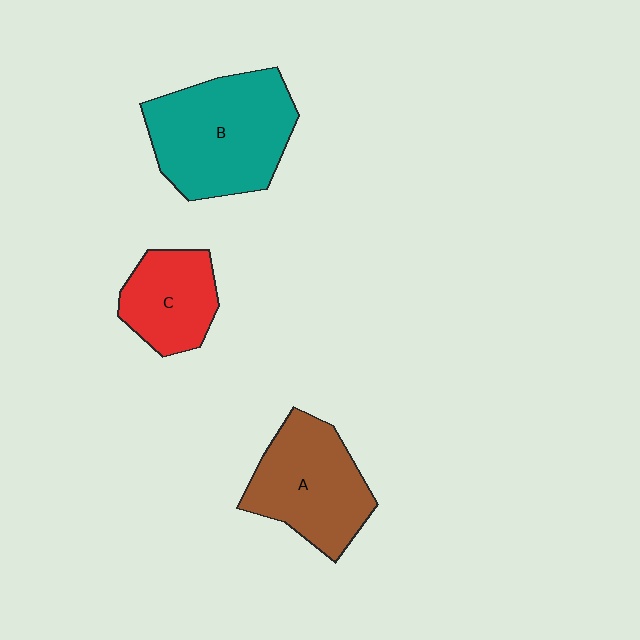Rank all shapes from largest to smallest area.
From largest to smallest: B (teal), A (brown), C (red).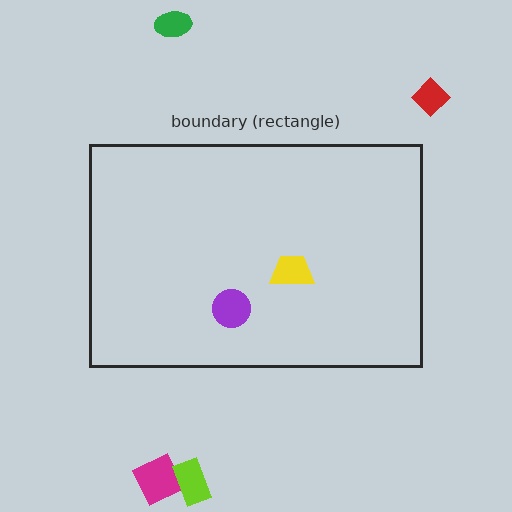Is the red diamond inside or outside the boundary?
Outside.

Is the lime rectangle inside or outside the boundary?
Outside.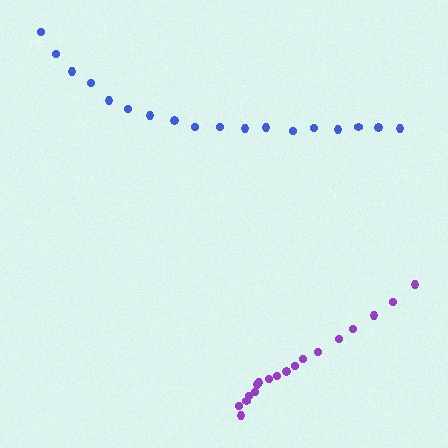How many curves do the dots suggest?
There are 2 distinct paths.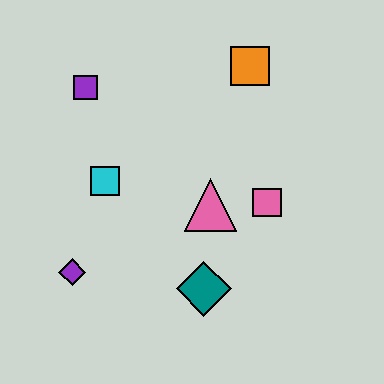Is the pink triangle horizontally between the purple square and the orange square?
Yes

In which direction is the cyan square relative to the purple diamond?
The cyan square is above the purple diamond.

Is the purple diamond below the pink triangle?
Yes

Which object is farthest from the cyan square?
The orange square is farthest from the cyan square.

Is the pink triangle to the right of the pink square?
No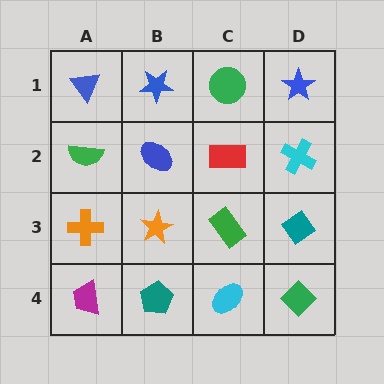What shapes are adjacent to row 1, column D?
A cyan cross (row 2, column D), a green circle (row 1, column C).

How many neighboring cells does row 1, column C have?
3.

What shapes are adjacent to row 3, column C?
A red rectangle (row 2, column C), a cyan ellipse (row 4, column C), an orange star (row 3, column B), a teal diamond (row 3, column D).